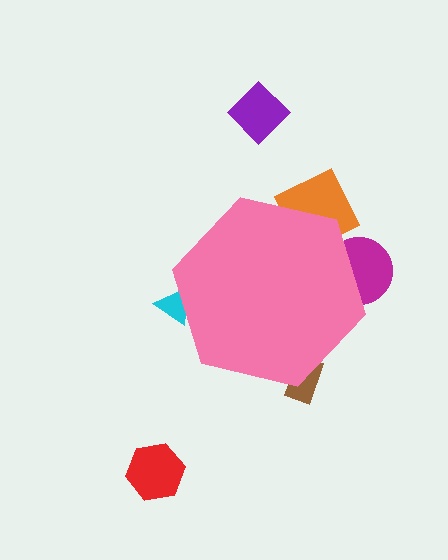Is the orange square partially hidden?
Yes, the orange square is partially hidden behind the pink hexagon.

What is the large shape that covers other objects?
A pink hexagon.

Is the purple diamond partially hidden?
No, the purple diamond is fully visible.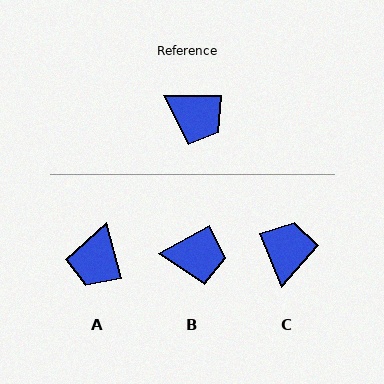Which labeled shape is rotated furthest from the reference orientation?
C, about 112 degrees away.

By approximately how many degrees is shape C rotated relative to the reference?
Approximately 112 degrees counter-clockwise.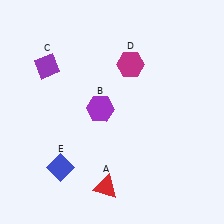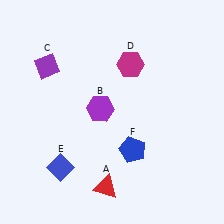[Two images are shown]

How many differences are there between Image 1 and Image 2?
There is 1 difference between the two images.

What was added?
A blue pentagon (F) was added in Image 2.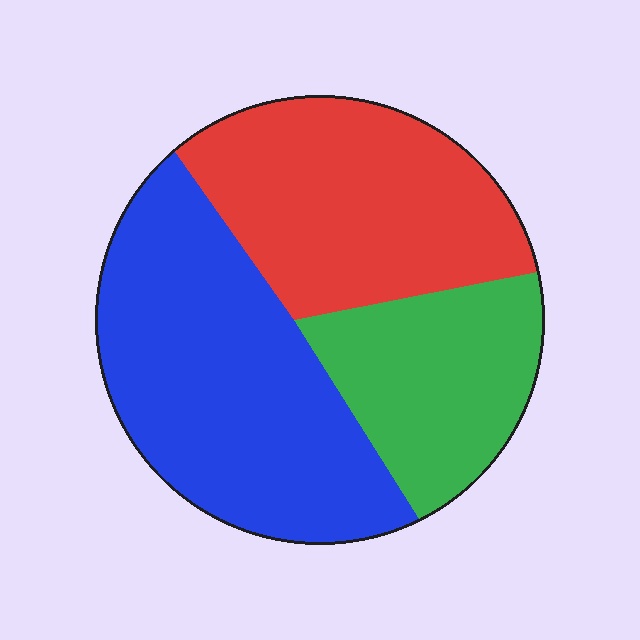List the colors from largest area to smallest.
From largest to smallest: blue, red, green.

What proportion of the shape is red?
Red takes up about one third (1/3) of the shape.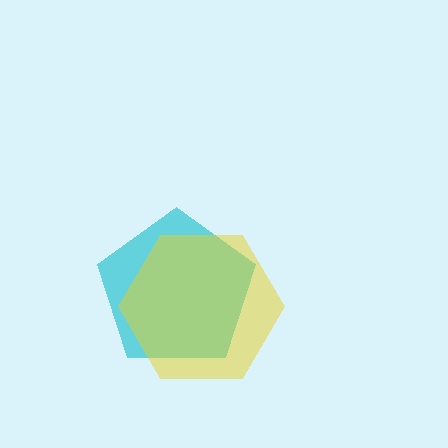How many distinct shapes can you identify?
There are 2 distinct shapes: a cyan pentagon, a yellow hexagon.